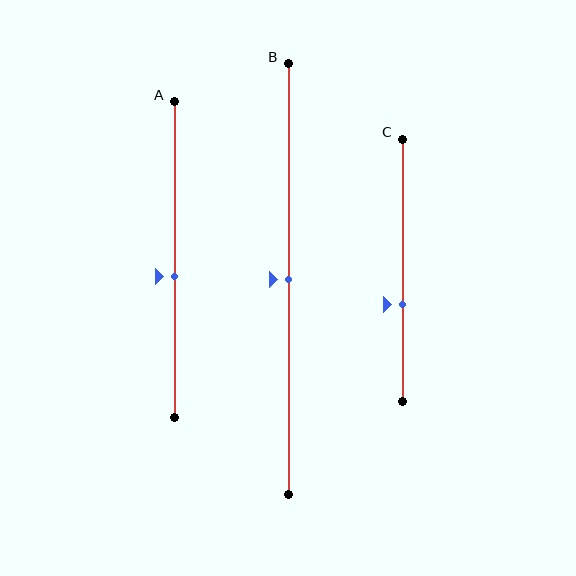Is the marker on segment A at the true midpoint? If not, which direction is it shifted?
No, the marker on segment A is shifted downward by about 5% of the segment length.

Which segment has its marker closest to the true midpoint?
Segment B has its marker closest to the true midpoint.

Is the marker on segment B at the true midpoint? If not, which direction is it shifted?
Yes, the marker on segment B is at the true midpoint.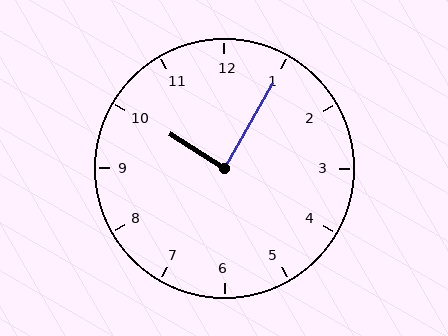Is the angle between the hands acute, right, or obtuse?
It is right.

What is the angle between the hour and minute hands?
Approximately 88 degrees.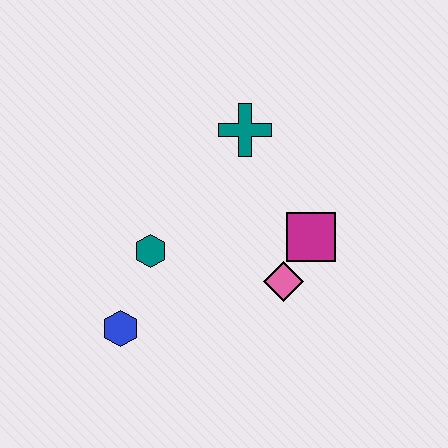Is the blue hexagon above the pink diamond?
No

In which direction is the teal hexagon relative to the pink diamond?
The teal hexagon is to the left of the pink diamond.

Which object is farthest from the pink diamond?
The blue hexagon is farthest from the pink diamond.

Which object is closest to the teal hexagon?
The blue hexagon is closest to the teal hexagon.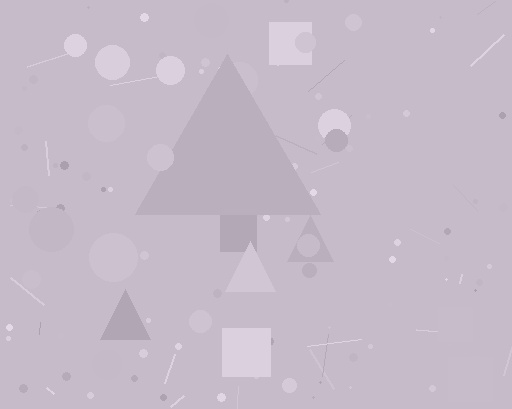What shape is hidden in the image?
A triangle is hidden in the image.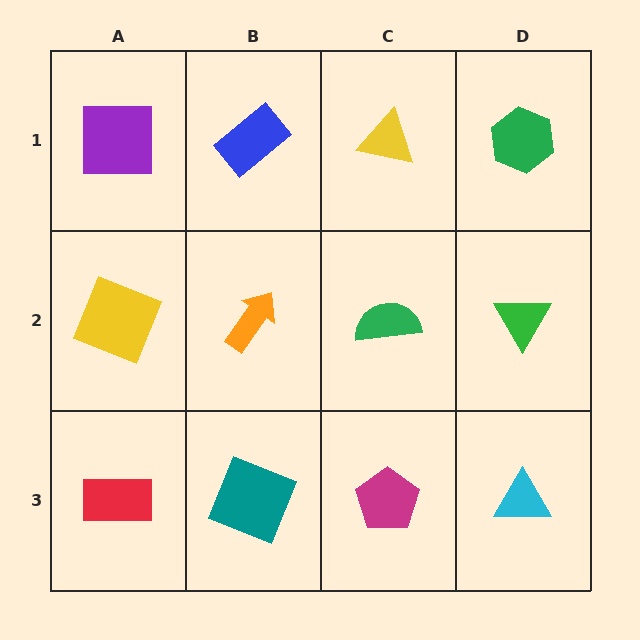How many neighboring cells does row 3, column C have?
3.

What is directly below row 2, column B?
A teal square.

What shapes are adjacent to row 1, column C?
A green semicircle (row 2, column C), a blue rectangle (row 1, column B), a green hexagon (row 1, column D).